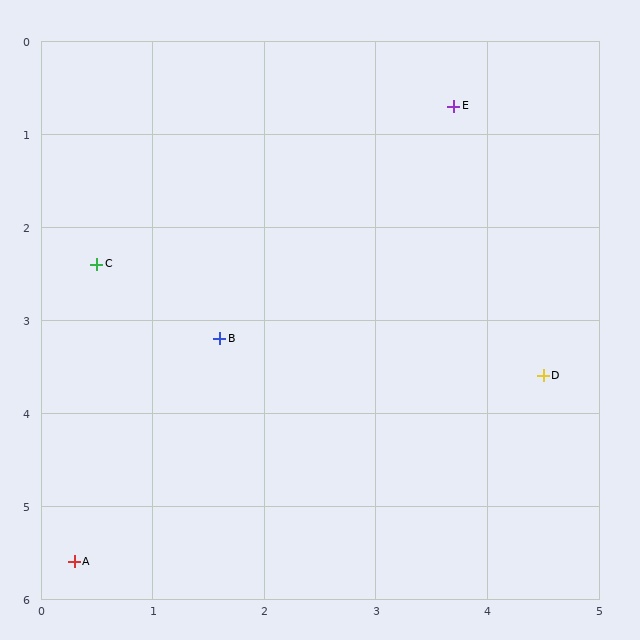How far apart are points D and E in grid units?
Points D and E are about 3.0 grid units apart.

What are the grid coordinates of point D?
Point D is at approximately (4.5, 3.6).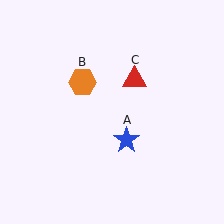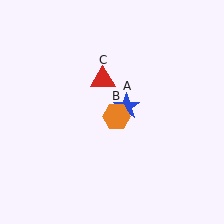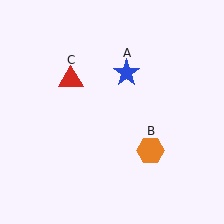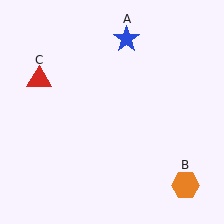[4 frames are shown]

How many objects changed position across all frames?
3 objects changed position: blue star (object A), orange hexagon (object B), red triangle (object C).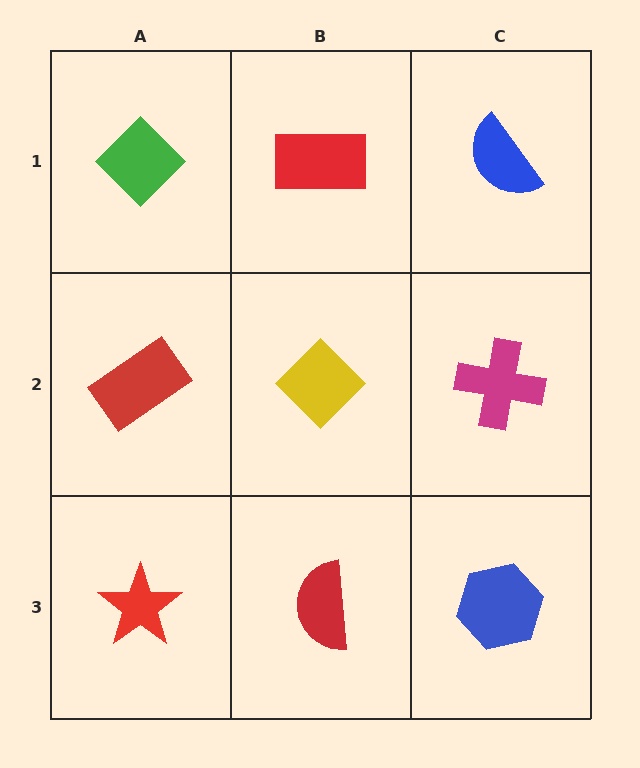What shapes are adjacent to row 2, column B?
A red rectangle (row 1, column B), a red semicircle (row 3, column B), a red rectangle (row 2, column A), a magenta cross (row 2, column C).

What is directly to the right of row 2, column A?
A yellow diamond.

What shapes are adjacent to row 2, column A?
A green diamond (row 1, column A), a red star (row 3, column A), a yellow diamond (row 2, column B).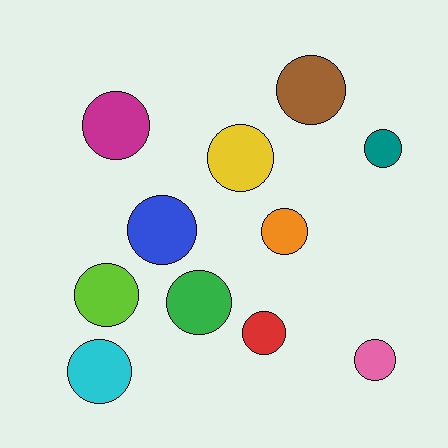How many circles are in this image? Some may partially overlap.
There are 11 circles.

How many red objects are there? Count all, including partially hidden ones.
There is 1 red object.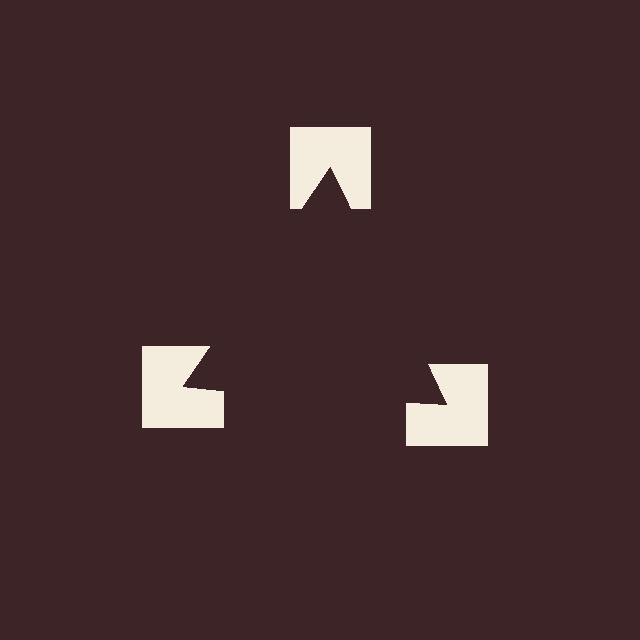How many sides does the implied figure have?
3 sides.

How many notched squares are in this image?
There are 3 — one at each vertex of the illusory triangle.